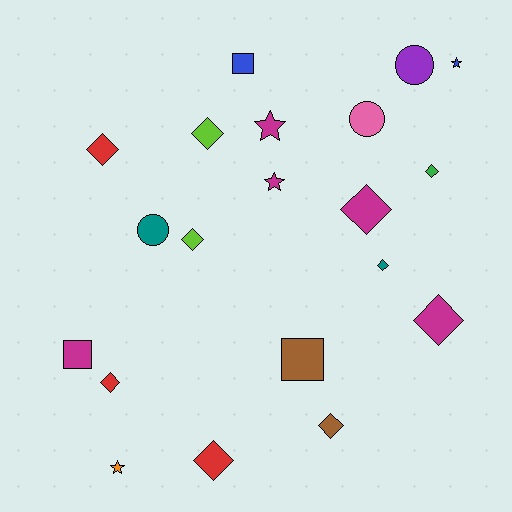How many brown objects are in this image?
There are 2 brown objects.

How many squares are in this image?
There are 3 squares.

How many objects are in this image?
There are 20 objects.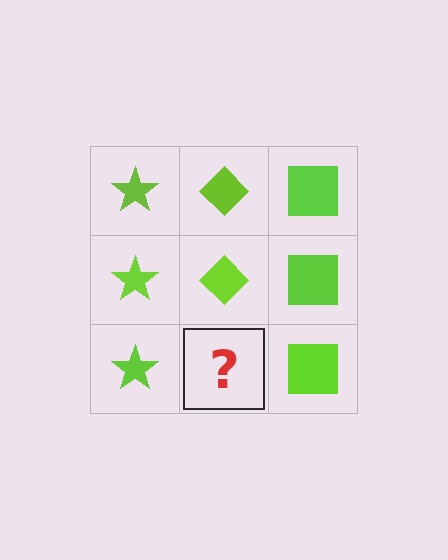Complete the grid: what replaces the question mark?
The question mark should be replaced with a lime diamond.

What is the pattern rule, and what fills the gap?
The rule is that each column has a consistent shape. The gap should be filled with a lime diamond.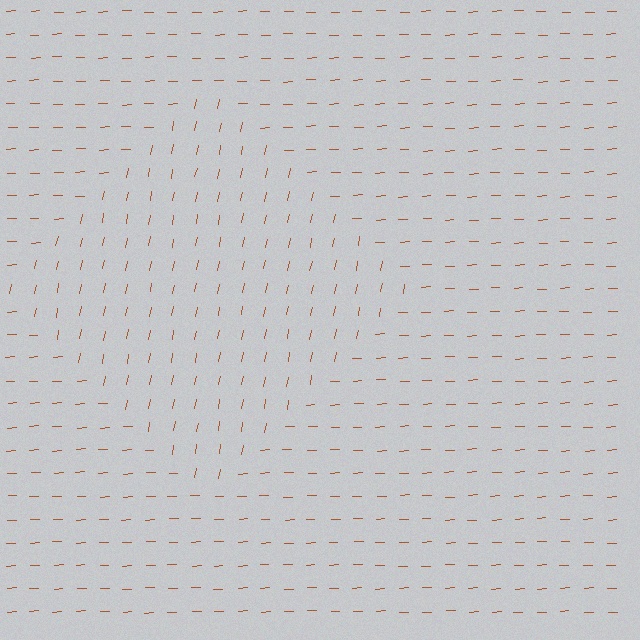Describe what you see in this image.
The image is filled with small brown line segments. A diamond region in the image has lines oriented differently from the surrounding lines, creating a visible texture boundary.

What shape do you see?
I see a diamond.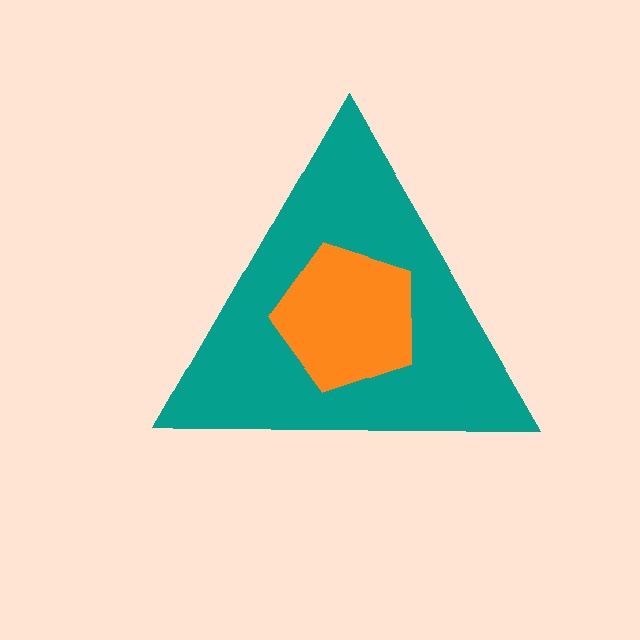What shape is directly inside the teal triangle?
The orange pentagon.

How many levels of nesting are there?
2.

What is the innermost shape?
The orange pentagon.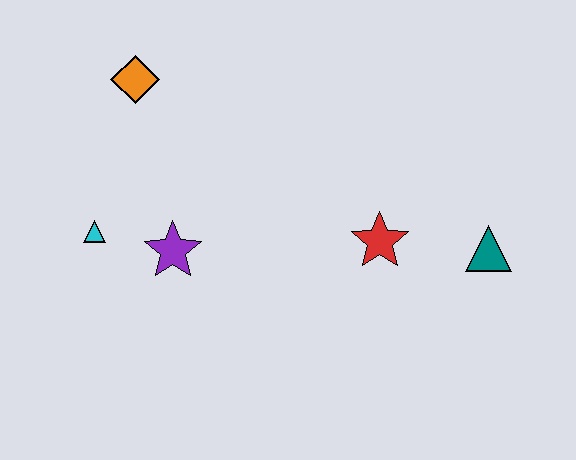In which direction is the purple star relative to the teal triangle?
The purple star is to the left of the teal triangle.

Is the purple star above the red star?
No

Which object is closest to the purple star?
The cyan triangle is closest to the purple star.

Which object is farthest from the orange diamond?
The teal triangle is farthest from the orange diamond.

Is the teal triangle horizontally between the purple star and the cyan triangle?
No